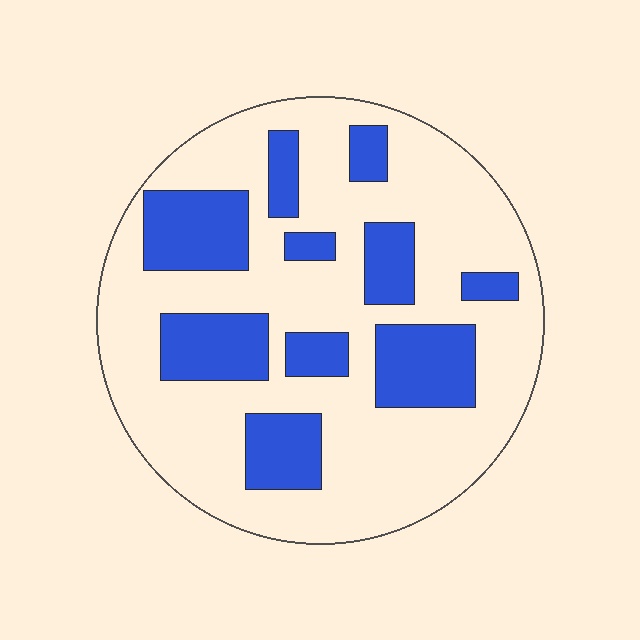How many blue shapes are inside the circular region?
10.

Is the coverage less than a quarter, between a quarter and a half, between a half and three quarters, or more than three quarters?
Between a quarter and a half.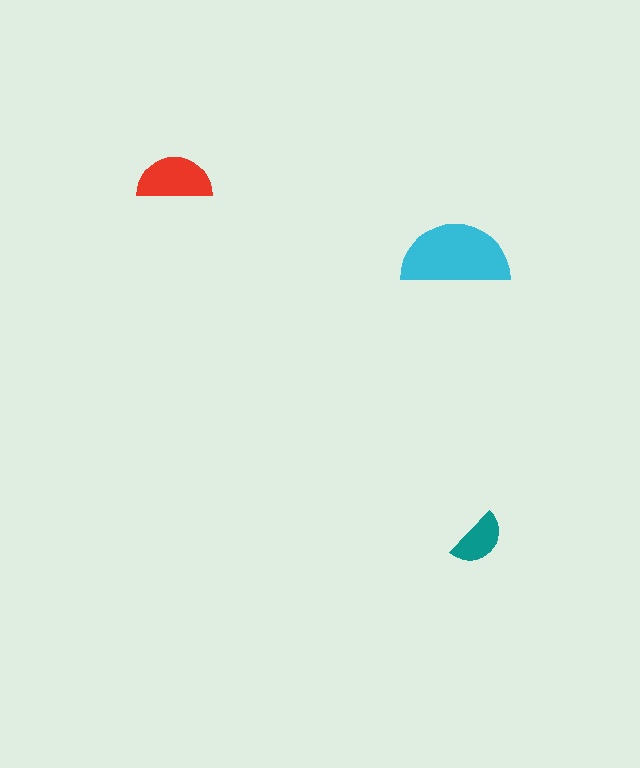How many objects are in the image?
There are 3 objects in the image.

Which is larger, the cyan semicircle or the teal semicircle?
The cyan one.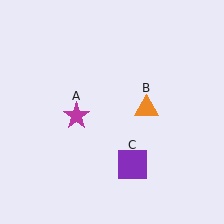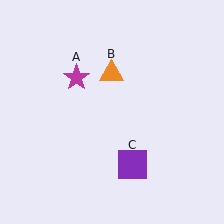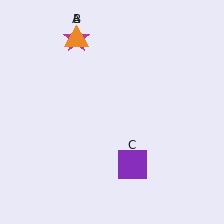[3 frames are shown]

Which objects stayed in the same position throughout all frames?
Purple square (object C) remained stationary.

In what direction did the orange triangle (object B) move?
The orange triangle (object B) moved up and to the left.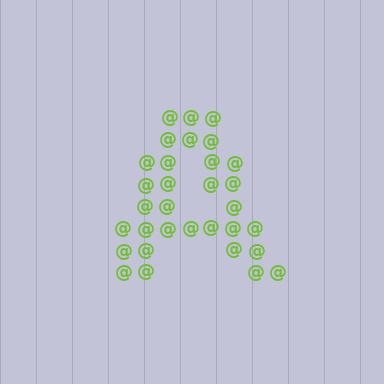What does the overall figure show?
The overall figure shows the letter A.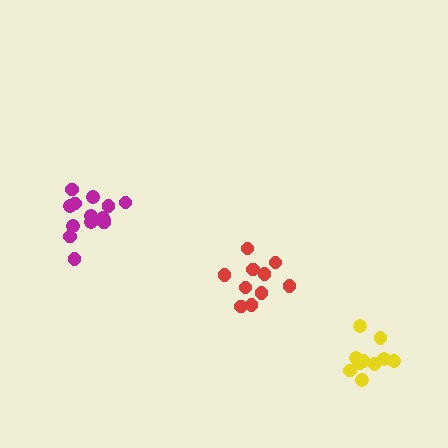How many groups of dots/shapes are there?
There are 3 groups.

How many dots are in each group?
Group 1: 10 dots, Group 2: 14 dots, Group 3: 11 dots (35 total).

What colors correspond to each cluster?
The clusters are colored: red, magenta, yellow.